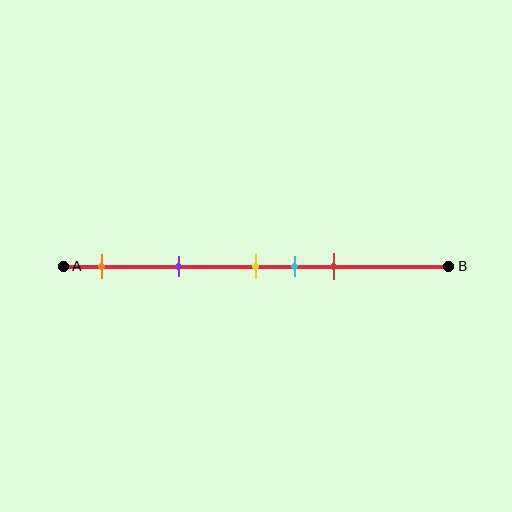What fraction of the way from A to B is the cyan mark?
The cyan mark is approximately 60% (0.6) of the way from A to B.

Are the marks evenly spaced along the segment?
No, the marks are not evenly spaced.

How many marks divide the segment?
There are 5 marks dividing the segment.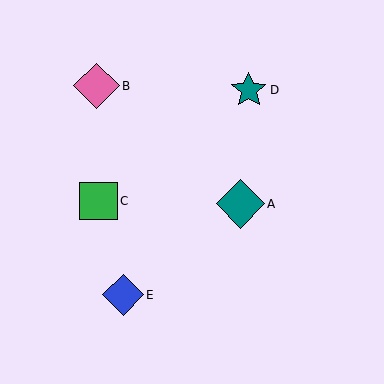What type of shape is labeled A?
Shape A is a teal diamond.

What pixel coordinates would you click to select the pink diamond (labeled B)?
Click at (96, 86) to select the pink diamond B.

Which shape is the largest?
The teal diamond (labeled A) is the largest.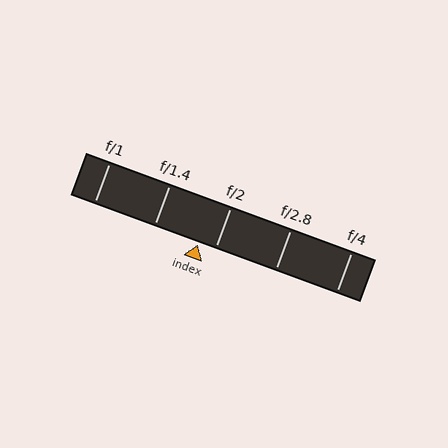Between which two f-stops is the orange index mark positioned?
The index mark is between f/1.4 and f/2.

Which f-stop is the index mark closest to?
The index mark is closest to f/2.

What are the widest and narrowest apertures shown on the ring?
The widest aperture shown is f/1 and the narrowest is f/4.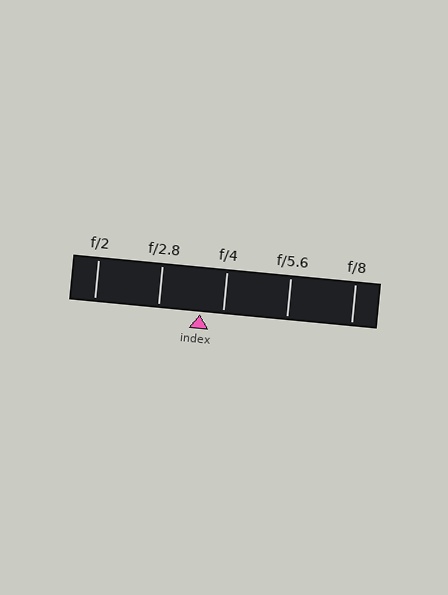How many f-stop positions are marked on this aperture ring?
There are 5 f-stop positions marked.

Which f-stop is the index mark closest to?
The index mark is closest to f/4.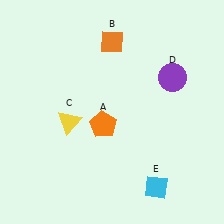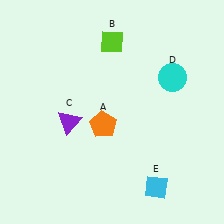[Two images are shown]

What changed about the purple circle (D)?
In Image 1, D is purple. In Image 2, it changed to cyan.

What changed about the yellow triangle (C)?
In Image 1, C is yellow. In Image 2, it changed to purple.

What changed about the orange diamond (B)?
In Image 1, B is orange. In Image 2, it changed to lime.